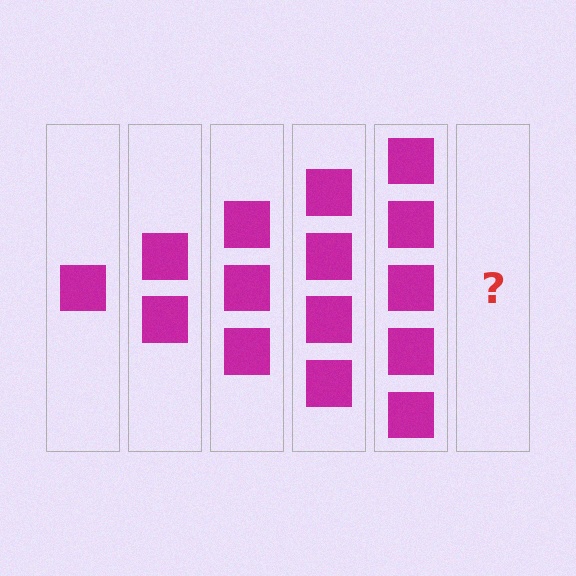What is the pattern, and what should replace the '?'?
The pattern is that each step adds one more square. The '?' should be 6 squares.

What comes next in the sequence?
The next element should be 6 squares.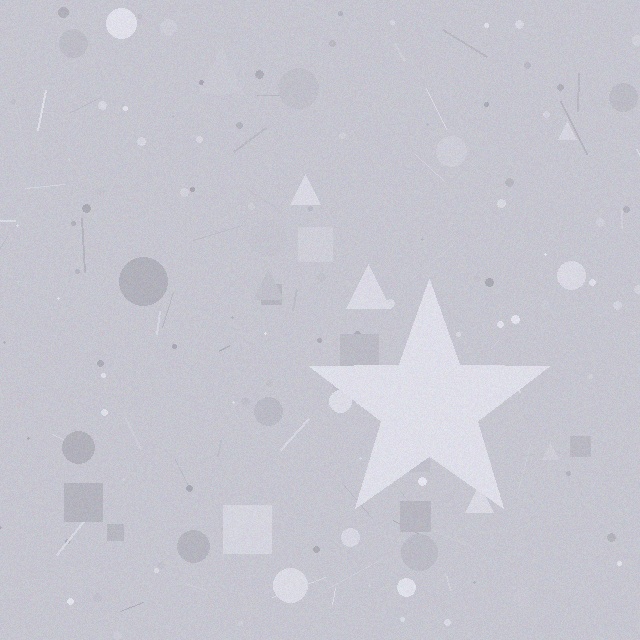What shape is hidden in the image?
A star is hidden in the image.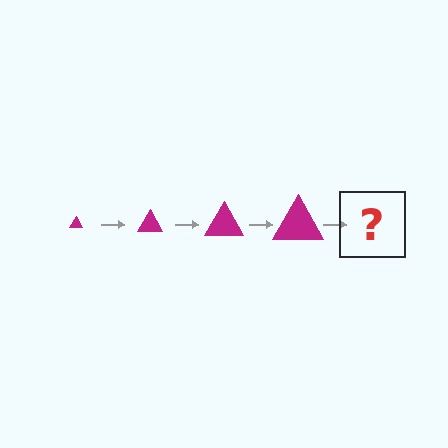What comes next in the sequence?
The next element should be a magenta triangle, larger than the previous one.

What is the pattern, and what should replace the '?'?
The pattern is that the triangle gets progressively larger each step. The '?' should be a magenta triangle, larger than the previous one.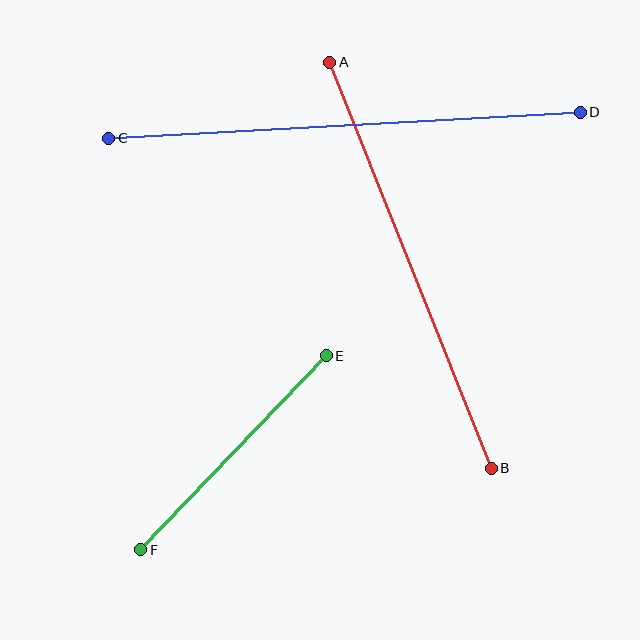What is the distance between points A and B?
The distance is approximately 437 pixels.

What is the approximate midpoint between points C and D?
The midpoint is at approximately (344, 125) pixels.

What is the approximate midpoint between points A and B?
The midpoint is at approximately (410, 265) pixels.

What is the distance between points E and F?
The distance is approximately 268 pixels.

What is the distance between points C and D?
The distance is approximately 472 pixels.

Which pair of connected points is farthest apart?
Points C and D are farthest apart.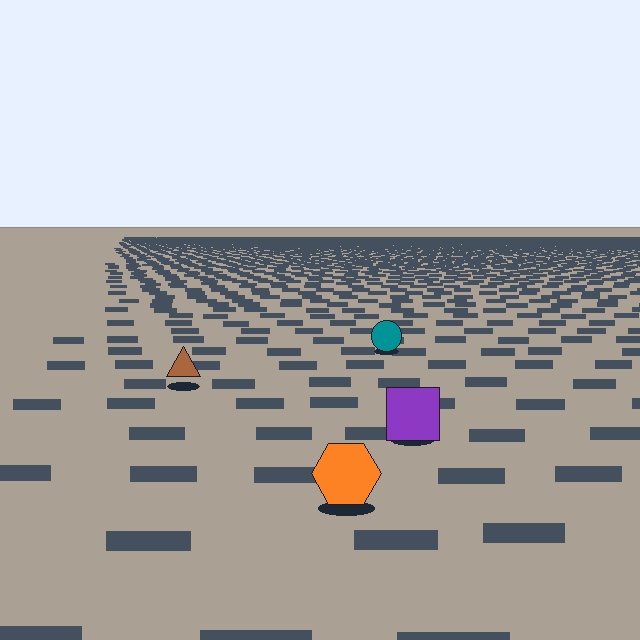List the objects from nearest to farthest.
From nearest to farthest: the orange hexagon, the purple square, the brown triangle, the teal circle.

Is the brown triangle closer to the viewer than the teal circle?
Yes. The brown triangle is closer — you can tell from the texture gradient: the ground texture is coarser near it.